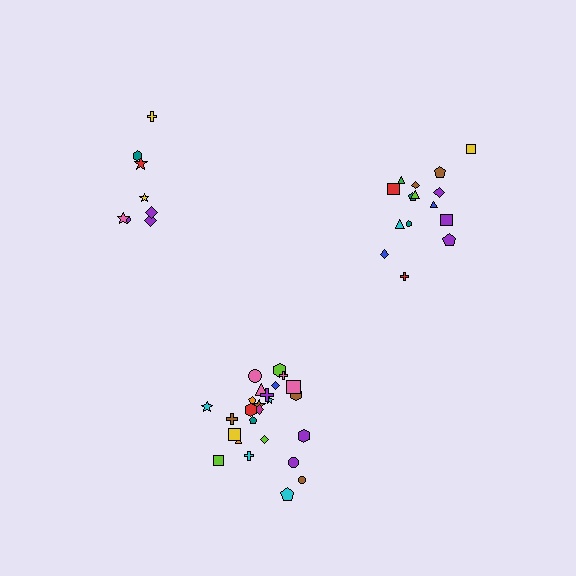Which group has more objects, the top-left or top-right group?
The top-right group.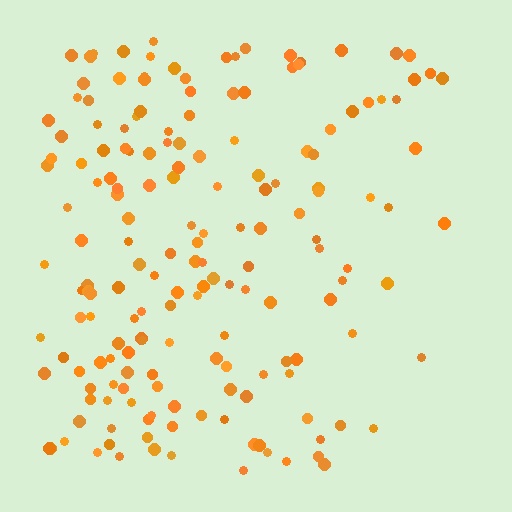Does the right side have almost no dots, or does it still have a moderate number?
Still a moderate number, just noticeably fewer than the left.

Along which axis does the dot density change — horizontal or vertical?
Horizontal.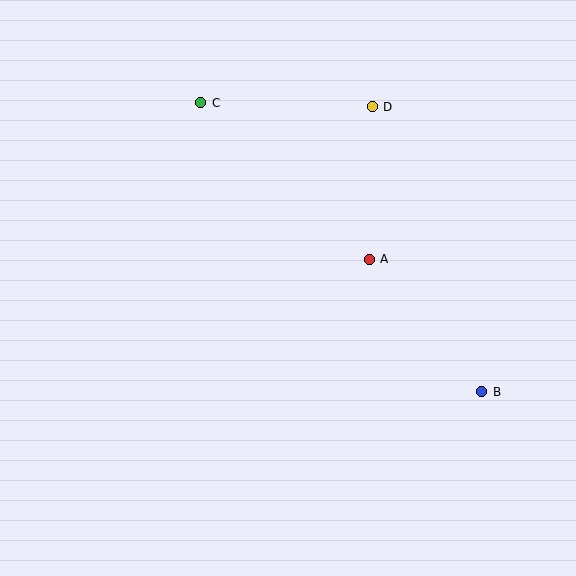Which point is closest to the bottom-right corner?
Point B is closest to the bottom-right corner.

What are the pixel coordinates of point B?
Point B is at (482, 392).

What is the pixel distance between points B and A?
The distance between B and A is 174 pixels.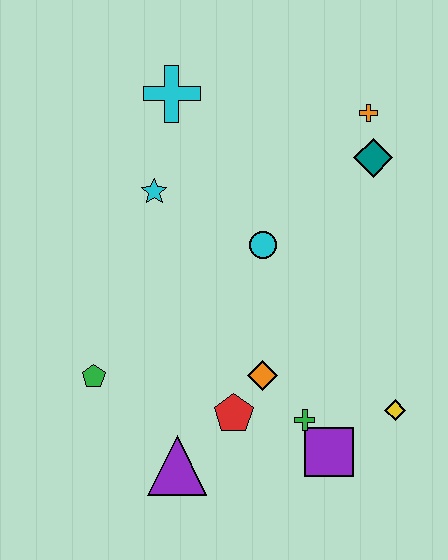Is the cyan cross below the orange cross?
No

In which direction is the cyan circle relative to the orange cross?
The cyan circle is below the orange cross.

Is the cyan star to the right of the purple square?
No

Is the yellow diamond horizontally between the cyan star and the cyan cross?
No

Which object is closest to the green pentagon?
The purple triangle is closest to the green pentagon.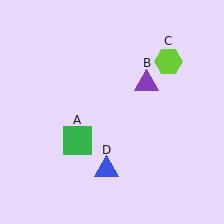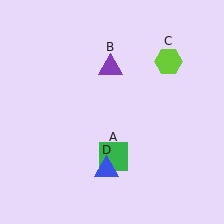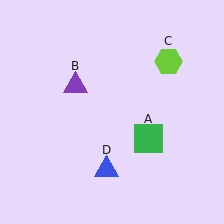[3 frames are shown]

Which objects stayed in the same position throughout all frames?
Lime hexagon (object C) and blue triangle (object D) remained stationary.